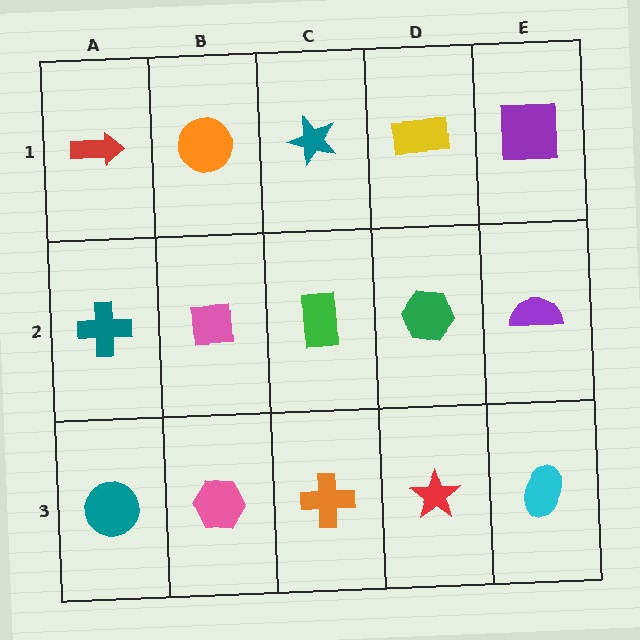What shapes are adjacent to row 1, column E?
A purple semicircle (row 2, column E), a yellow rectangle (row 1, column D).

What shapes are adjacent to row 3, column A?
A teal cross (row 2, column A), a pink hexagon (row 3, column B).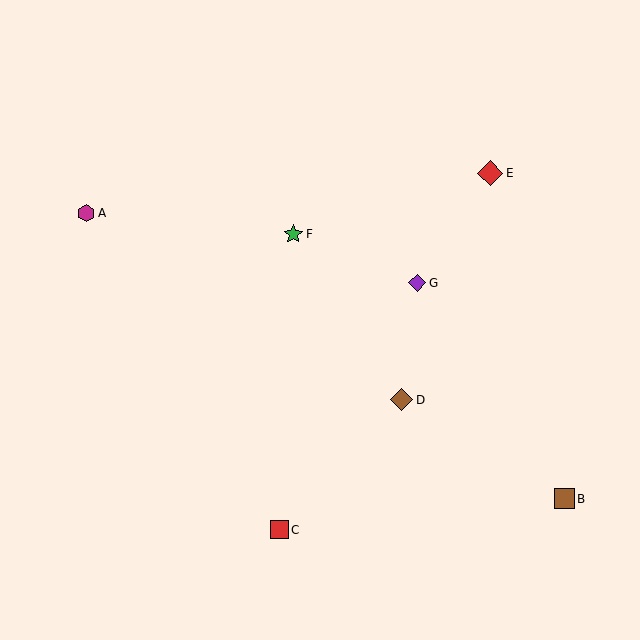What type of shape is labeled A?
Shape A is a magenta hexagon.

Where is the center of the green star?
The center of the green star is at (293, 234).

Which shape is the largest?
The red diamond (labeled E) is the largest.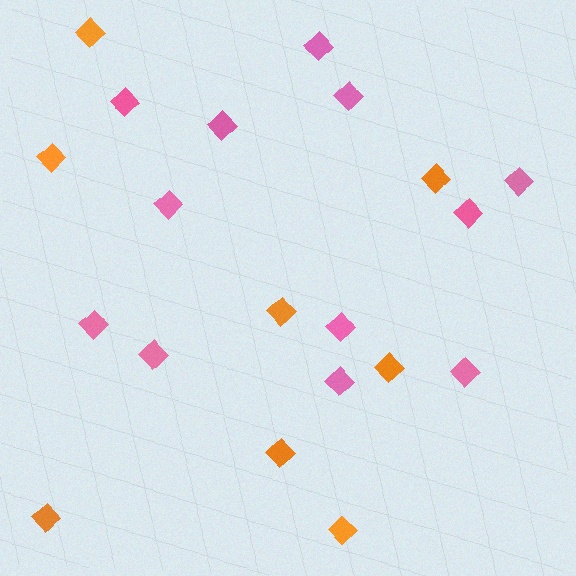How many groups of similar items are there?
There are 2 groups: one group of pink diamonds (12) and one group of orange diamonds (8).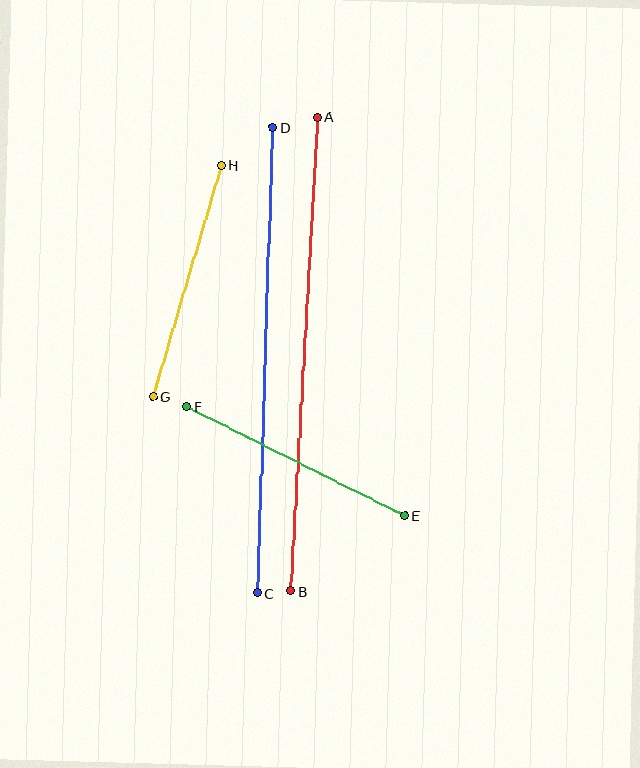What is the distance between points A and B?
The distance is approximately 475 pixels.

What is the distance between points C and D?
The distance is approximately 466 pixels.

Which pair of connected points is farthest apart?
Points A and B are farthest apart.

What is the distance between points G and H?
The distance is approximately 242 pixels.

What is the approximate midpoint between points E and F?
The midpoint is at approximately (296, 461) pixels.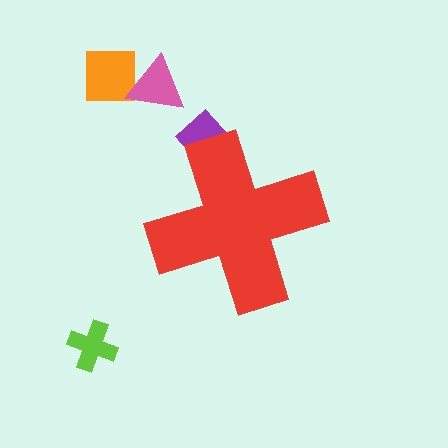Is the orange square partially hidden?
No, the orange square is fully visible.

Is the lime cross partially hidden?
No, the lime cross is fully visible.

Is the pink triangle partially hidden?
No, the pink triangle is fully visible.